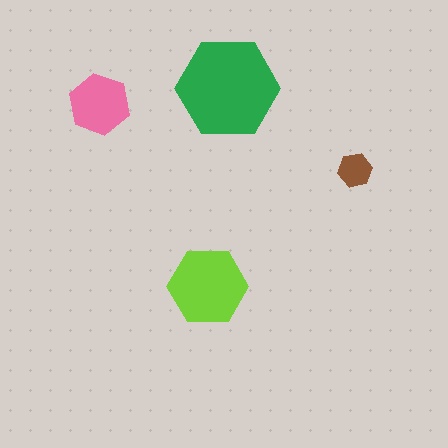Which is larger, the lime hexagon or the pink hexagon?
The lime one.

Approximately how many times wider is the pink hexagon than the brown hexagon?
About 2 times wider.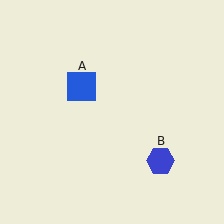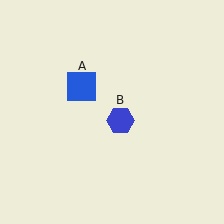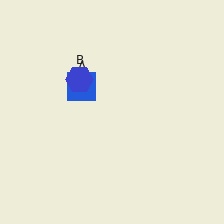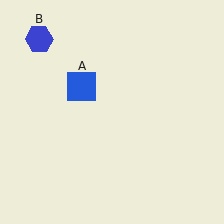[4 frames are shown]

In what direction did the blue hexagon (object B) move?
The blue hexagon (object B) moved up and to the left.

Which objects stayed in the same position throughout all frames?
Blue square (object A) remained stationary.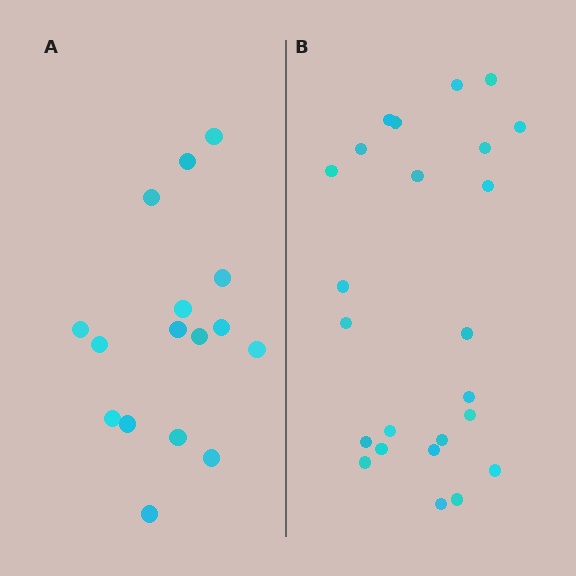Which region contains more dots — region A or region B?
Region B (the right region) has more dots.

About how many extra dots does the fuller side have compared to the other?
Region B has roughly 8 or so more dots than region A.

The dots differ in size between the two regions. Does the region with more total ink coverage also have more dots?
No. Region A has more total ink coverage because its dots are larger, but region B actually contains more individual dots. Total area can be misleading — the number of items is what matters here.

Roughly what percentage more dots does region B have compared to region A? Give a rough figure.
About 50% more.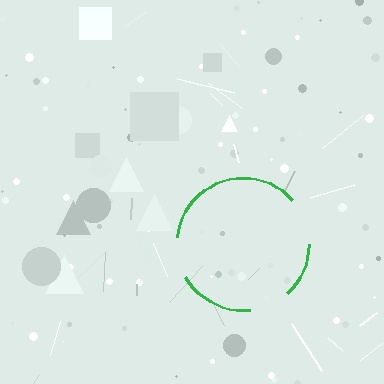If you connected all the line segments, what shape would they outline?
They would outline a circle.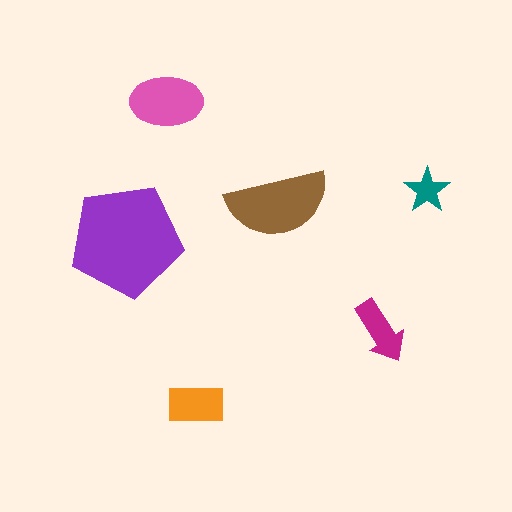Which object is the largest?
The purple pentagon.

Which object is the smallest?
The teal star.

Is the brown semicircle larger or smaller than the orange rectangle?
Larger.